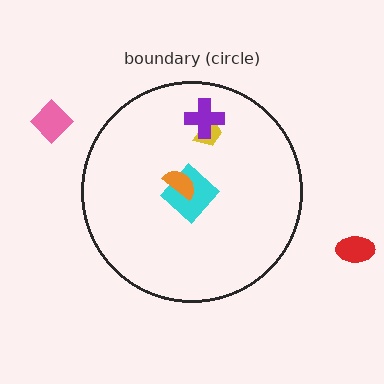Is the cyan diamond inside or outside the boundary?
Inside.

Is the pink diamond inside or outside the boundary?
Outside.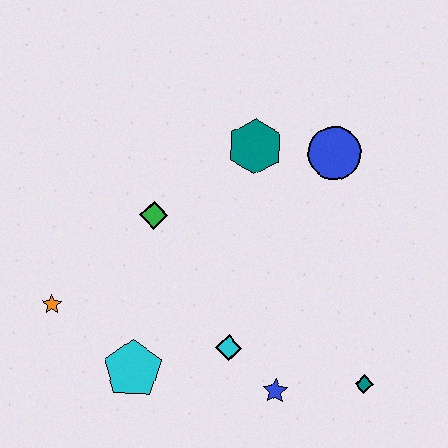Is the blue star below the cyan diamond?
Yes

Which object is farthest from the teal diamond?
The orange star is farthest from the teal diamond.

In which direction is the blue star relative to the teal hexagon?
The blue star is below the teal hexagon.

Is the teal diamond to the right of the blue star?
Yes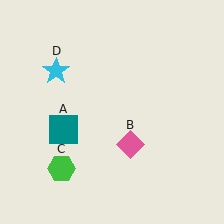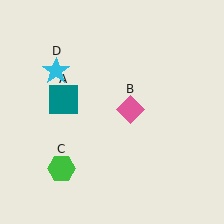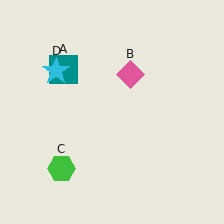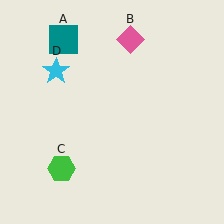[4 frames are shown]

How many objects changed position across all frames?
2 objects changed position: teal square (object A), pink diamond (object B).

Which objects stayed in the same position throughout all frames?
Green hexagon (object C) and cyan star (object D) remained stationary.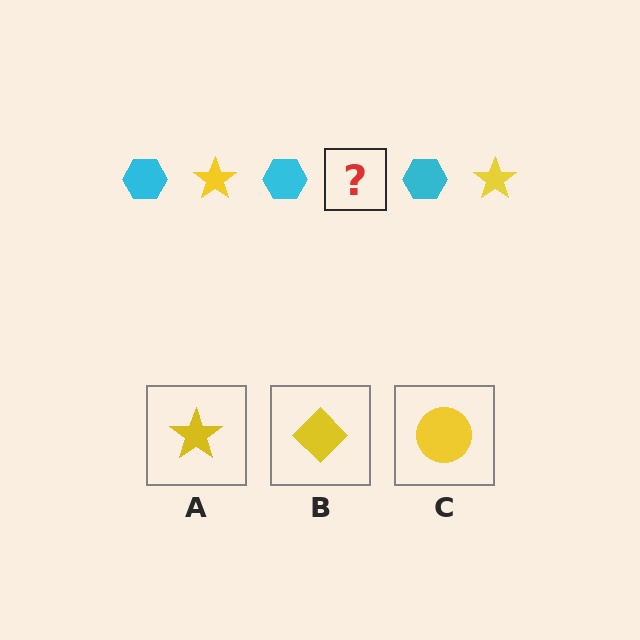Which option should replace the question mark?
Option A.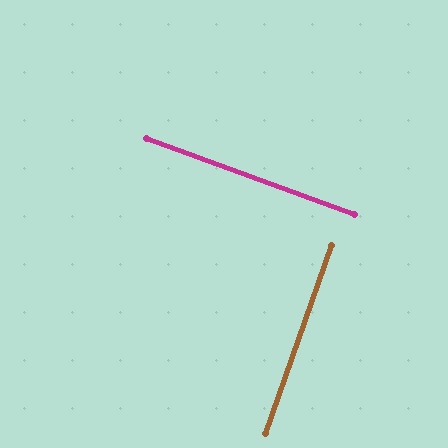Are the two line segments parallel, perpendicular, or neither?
Perpendicular — they meet at approximately 89°.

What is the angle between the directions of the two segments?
Approximately 89 degrees.